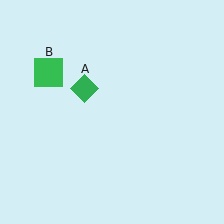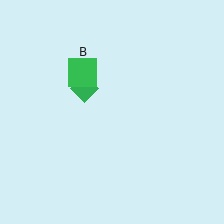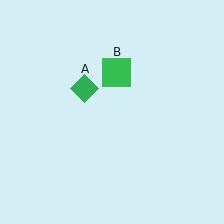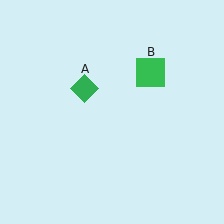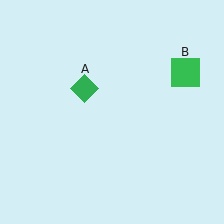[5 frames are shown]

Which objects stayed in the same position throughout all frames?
Green diamond (object A) remained stationary.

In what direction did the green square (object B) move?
The green square (object B) moved right.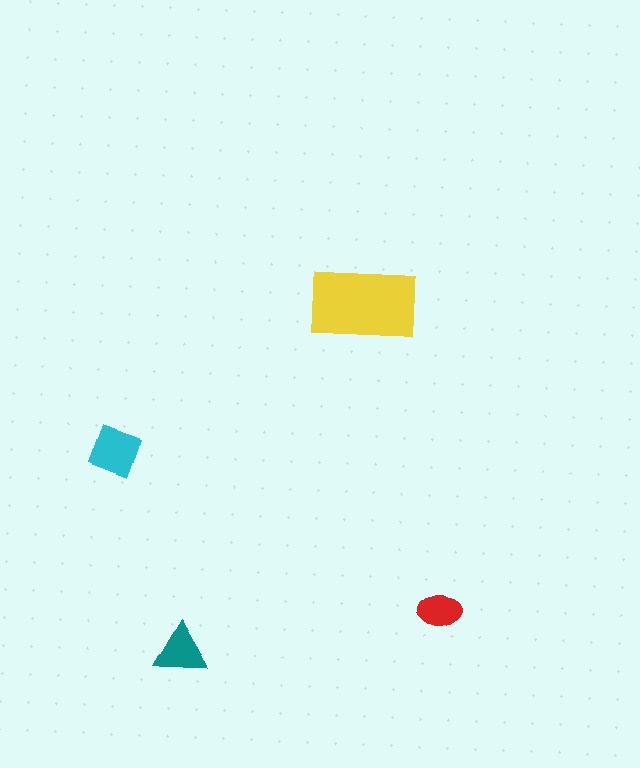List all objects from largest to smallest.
The yellow rectangle, the cyan square, the teal triangle, the red ellipse.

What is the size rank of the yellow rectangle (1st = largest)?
1st.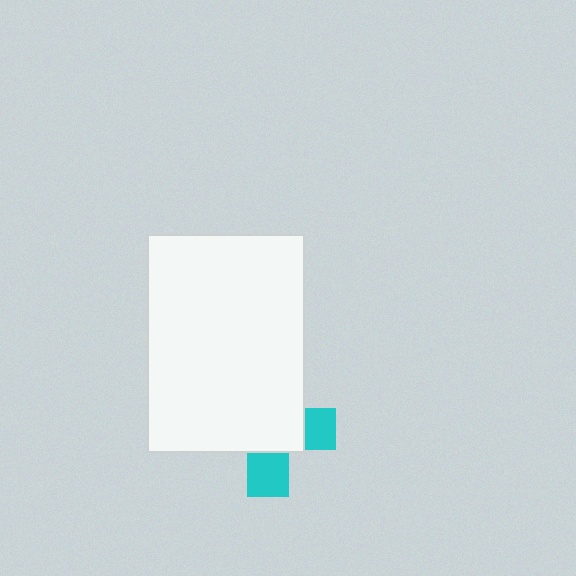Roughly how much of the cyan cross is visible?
A small part of it is visible (roughly 32%).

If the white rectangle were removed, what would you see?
You would see the complete cyan cross.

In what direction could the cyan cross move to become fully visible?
The cyan cross could move toward the lower-right. That would shift it out from behind the white rectangle entirely.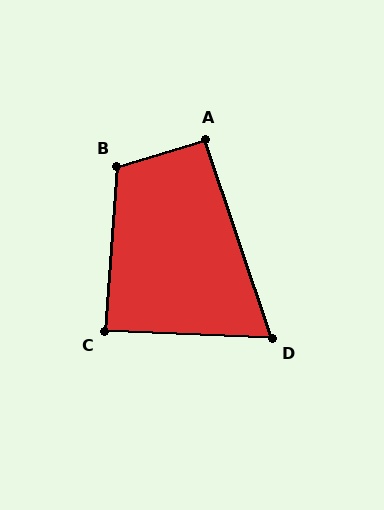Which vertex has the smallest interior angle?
D, at approximately 69 degrees.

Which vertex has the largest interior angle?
B, at approximately 111 degrees.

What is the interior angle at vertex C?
Approximately 88 degrees (approximately right).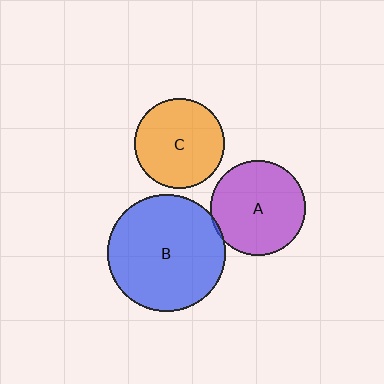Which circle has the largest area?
Circle B (blue).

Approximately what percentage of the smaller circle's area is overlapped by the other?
Approximately 5%.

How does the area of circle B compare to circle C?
Approximately 1.7 times.